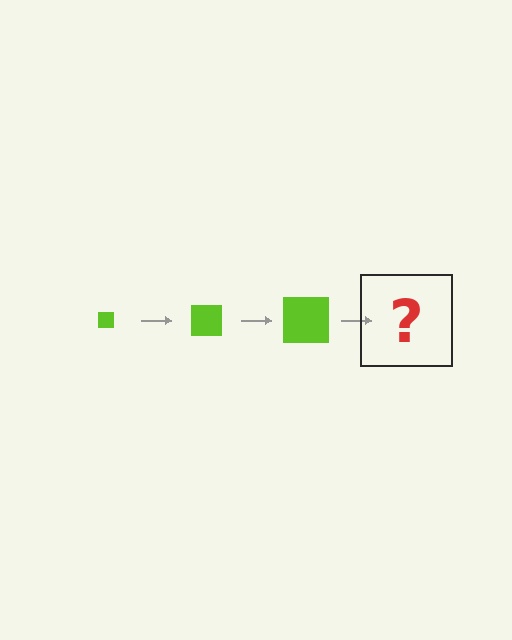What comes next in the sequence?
The next element should be a lime square, larger than the previous one.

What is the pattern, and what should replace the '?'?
The pattern is that the square gets progressively larger each step. The '?' should be a lime square, larger than the previous one.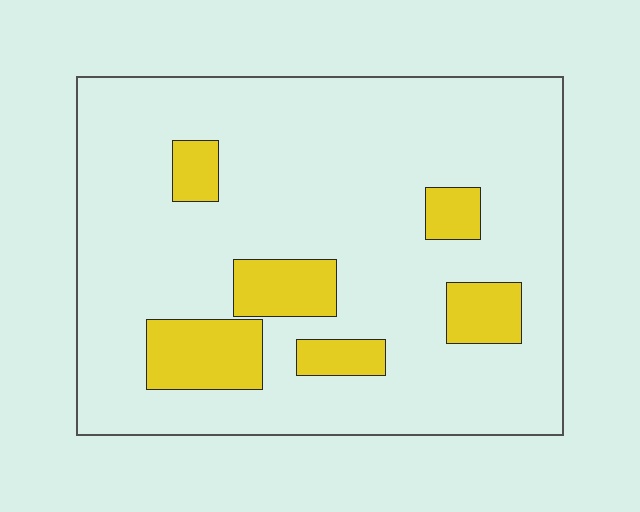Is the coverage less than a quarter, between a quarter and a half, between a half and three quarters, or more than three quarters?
Less than a quarter.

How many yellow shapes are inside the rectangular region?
6.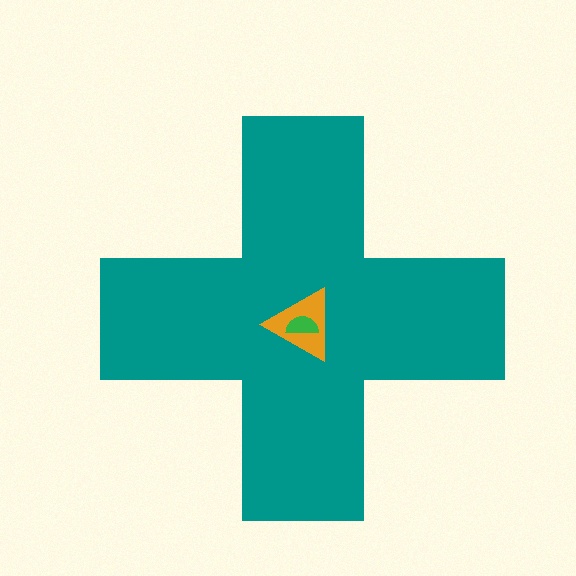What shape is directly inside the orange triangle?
The green semicircle.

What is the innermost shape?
The green semicircle.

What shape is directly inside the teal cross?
The orange triangle.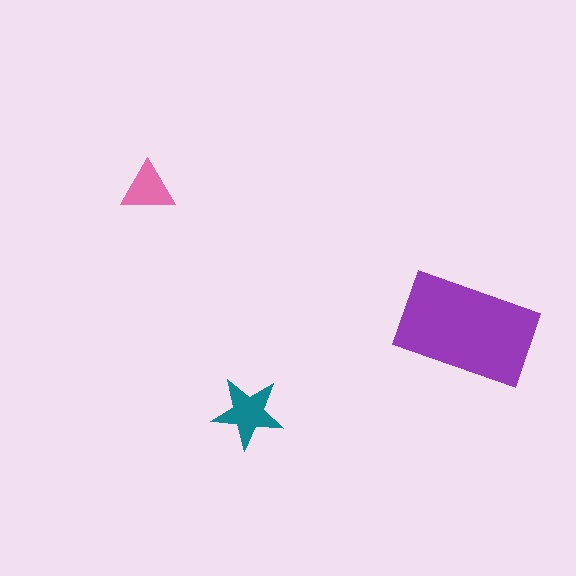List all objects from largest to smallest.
The purple rectangle, the teal star, the pink triangle.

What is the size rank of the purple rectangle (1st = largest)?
1st.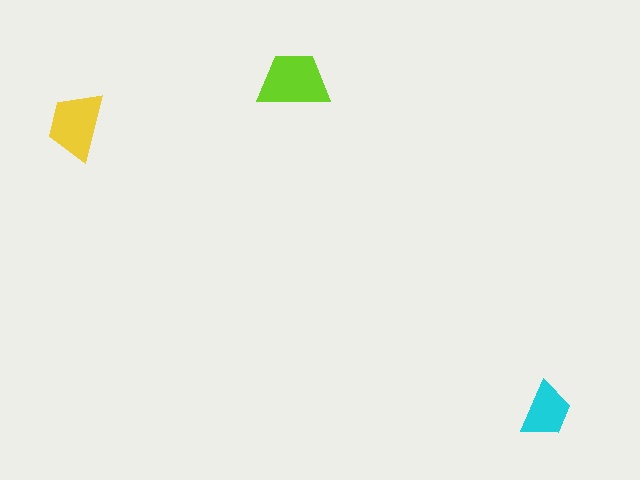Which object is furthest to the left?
The yellow trapezoid is leftmost.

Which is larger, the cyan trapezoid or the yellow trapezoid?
The yellow one.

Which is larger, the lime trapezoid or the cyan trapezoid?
The lime one.